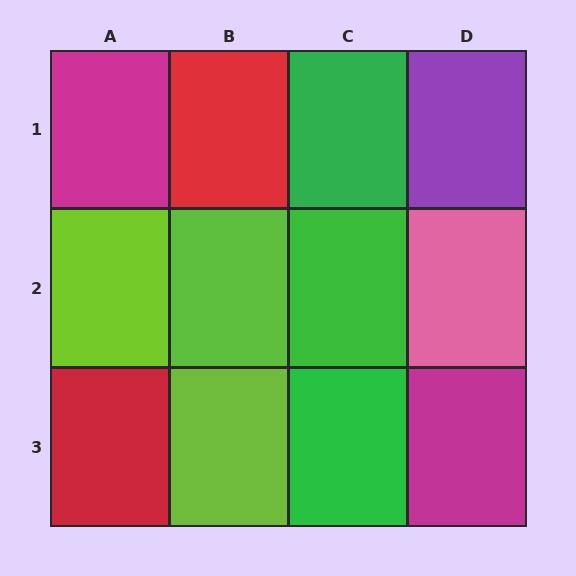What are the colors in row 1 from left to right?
Magenta, red, green, purple.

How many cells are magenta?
2 cells are magenta.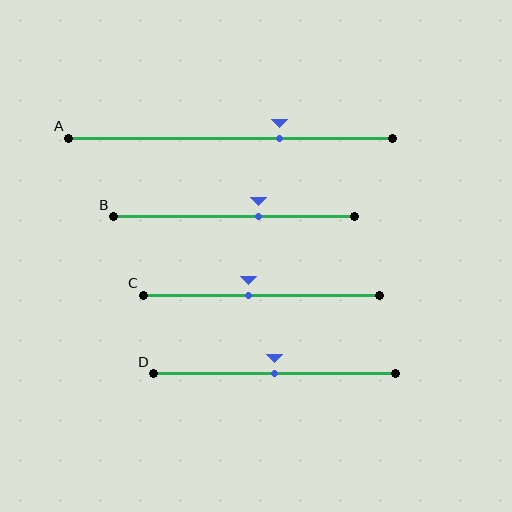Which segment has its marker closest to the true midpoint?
Segment D has its marker closest to the true midpoint.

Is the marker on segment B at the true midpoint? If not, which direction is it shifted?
No, the marker on segment B is shifted to the right by about 10% of the segment length.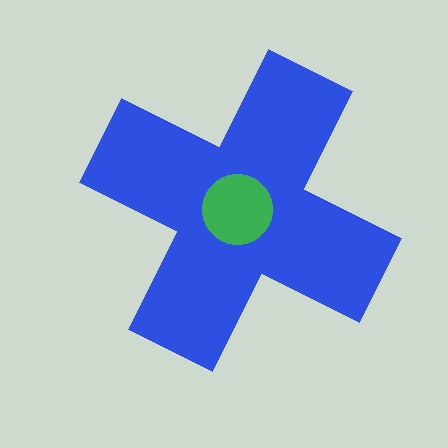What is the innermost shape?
The green circle.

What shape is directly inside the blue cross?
The green circle.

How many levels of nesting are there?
2.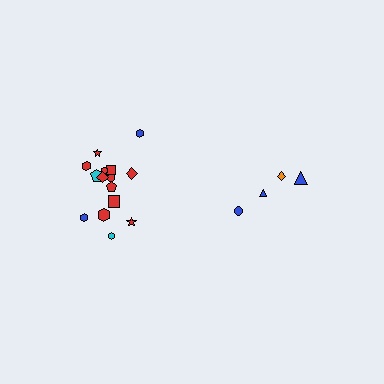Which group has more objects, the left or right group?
The left group.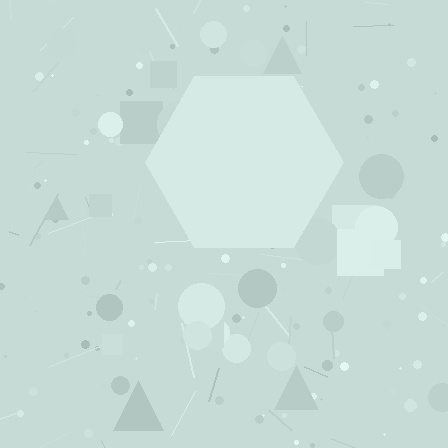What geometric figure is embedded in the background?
A hexagon is embedded in the background.